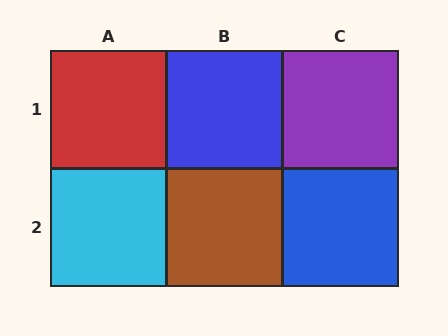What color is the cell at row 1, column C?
Purple.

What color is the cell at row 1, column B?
Blue.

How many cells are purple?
1 cell is purple.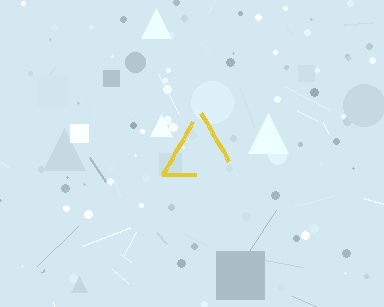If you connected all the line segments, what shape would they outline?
They would outline a triangle.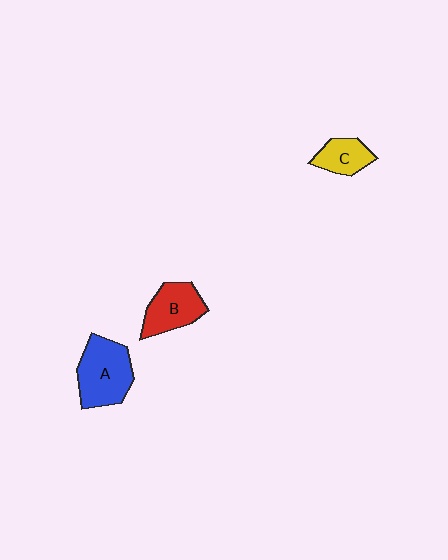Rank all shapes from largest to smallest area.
From largest to smallest: A (blue), B (red), C (yellow).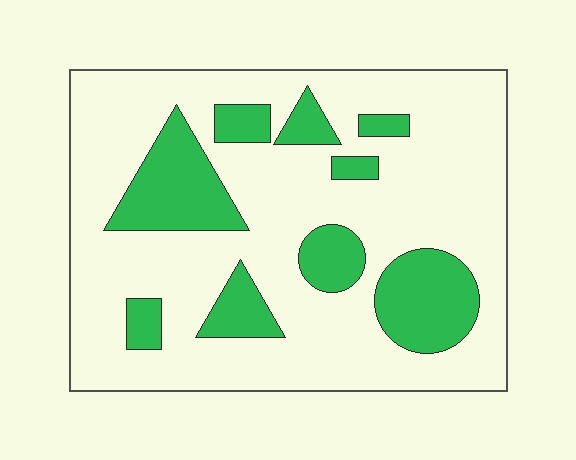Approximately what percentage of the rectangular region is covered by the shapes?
Approximately 25%.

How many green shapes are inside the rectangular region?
9.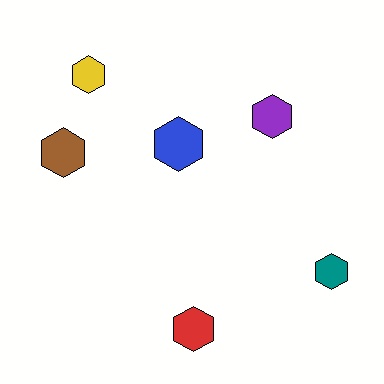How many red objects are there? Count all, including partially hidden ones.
There is 1 red object.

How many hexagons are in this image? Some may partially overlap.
There are 6 hexagons.